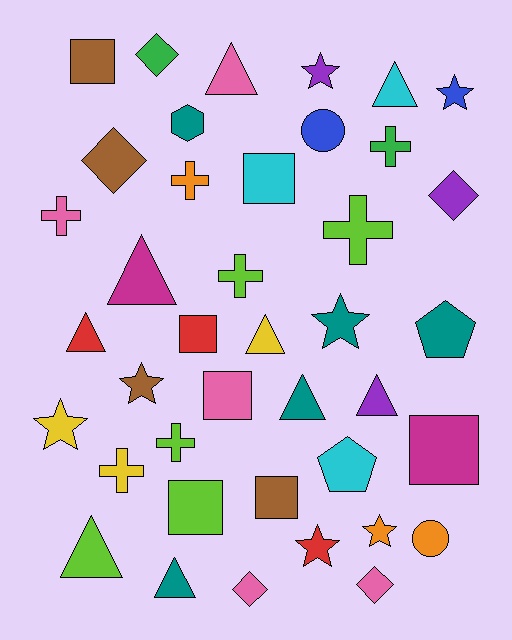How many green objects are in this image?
There are 2 green objects.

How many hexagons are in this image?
There is 1 hexagon.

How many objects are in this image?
There are 40 objects.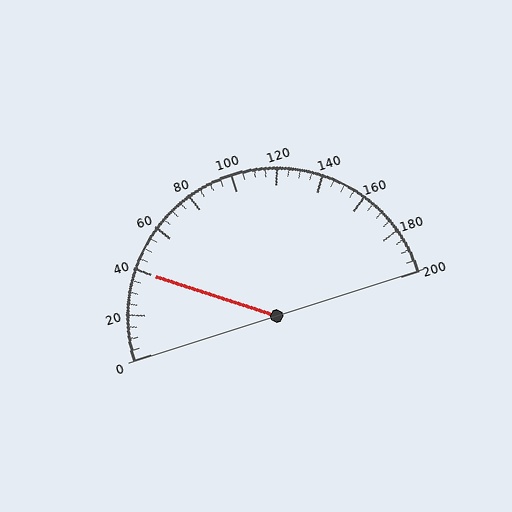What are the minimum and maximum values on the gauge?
The gauge ranges from 0 to 200.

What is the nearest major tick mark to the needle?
The nearest major tick mark is 40.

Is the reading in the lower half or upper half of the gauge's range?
The reading is in the lower half of the range (0 to 200).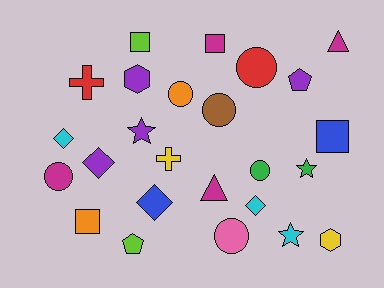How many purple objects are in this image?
There are 4 purple objects.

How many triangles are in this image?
There are 2 triangles.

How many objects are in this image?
There are 25 objects.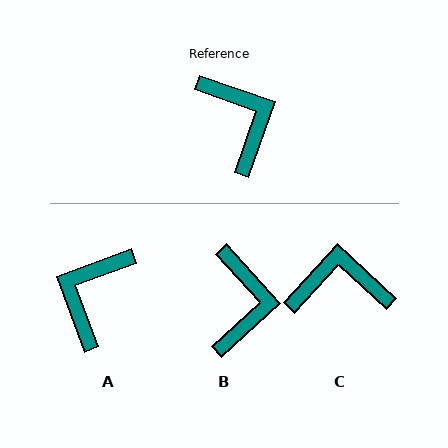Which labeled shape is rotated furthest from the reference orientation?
A, about 129 degrees away.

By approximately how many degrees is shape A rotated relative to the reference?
Approximately 129 degrees counter-clockwise.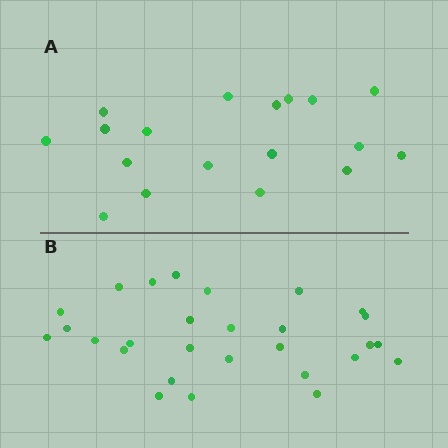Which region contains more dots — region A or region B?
Region B (the bottom region) has more dots.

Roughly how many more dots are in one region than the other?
Region B has roughly 10 or so more dots than region A.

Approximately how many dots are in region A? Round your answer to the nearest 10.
About 20 dots. (The exact count is 18, which rounds to 20.)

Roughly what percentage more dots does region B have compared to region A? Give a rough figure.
About 55% more.